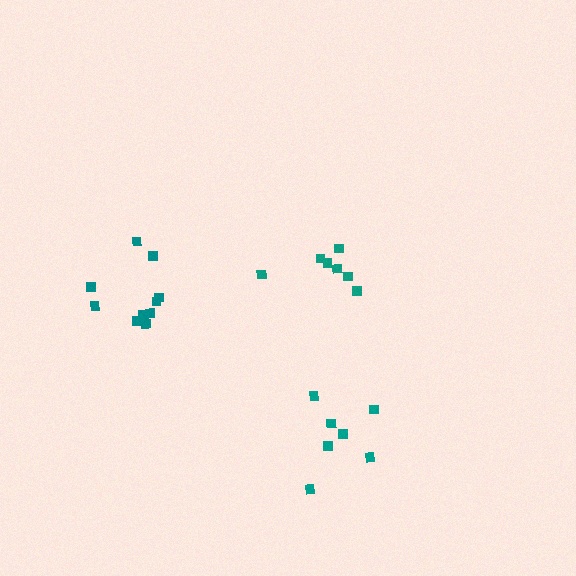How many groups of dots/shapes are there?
There are 3 groups.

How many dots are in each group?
Group 1: 7 dots, Group 2: 11 dots, Group 3: 7 dots (25 total).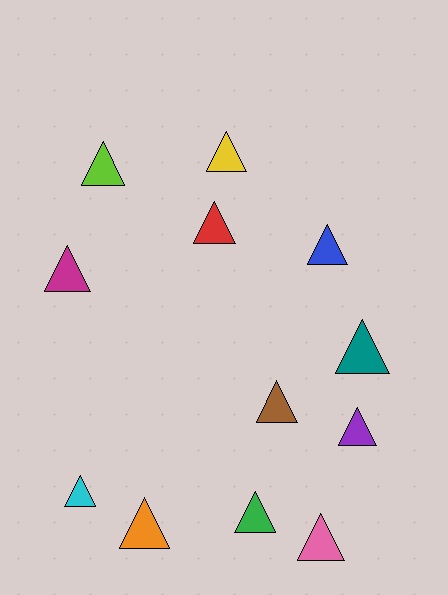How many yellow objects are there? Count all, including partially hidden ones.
There is 1 yellow object.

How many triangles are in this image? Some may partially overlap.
There are 12 triangles.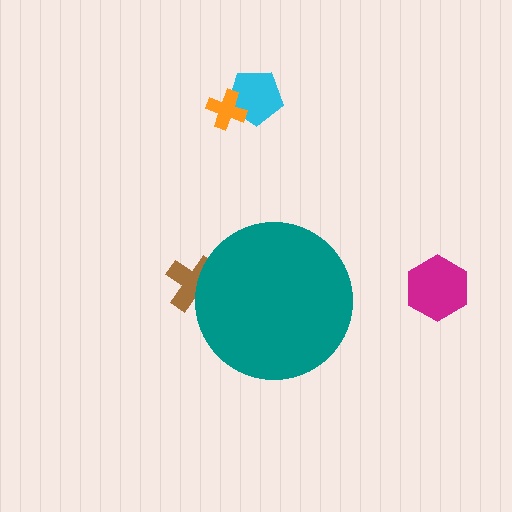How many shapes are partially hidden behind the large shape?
1 shape is partially hidden.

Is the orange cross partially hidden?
No, the orange cross is fully visible.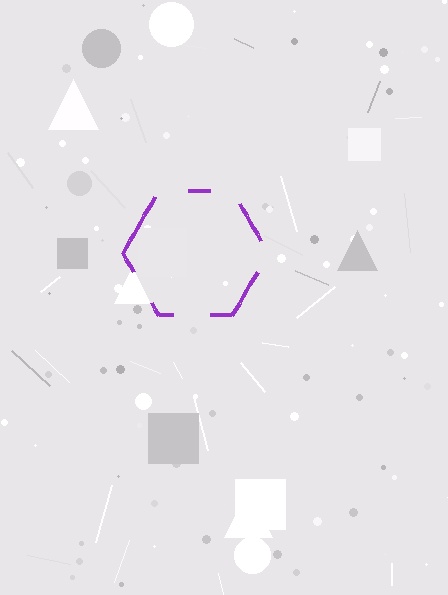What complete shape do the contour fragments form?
The contour fragments form a hexagon.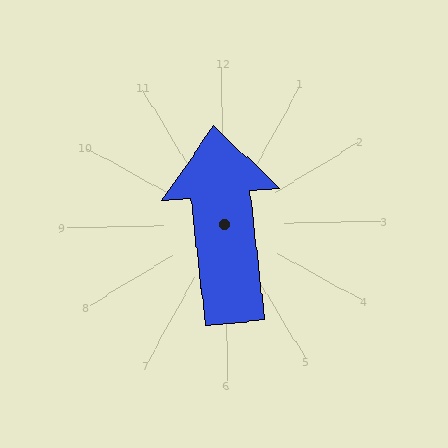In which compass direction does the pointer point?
North.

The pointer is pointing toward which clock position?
Roughly 12 o'clock.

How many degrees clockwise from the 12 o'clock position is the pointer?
Approximately 355 degrees.